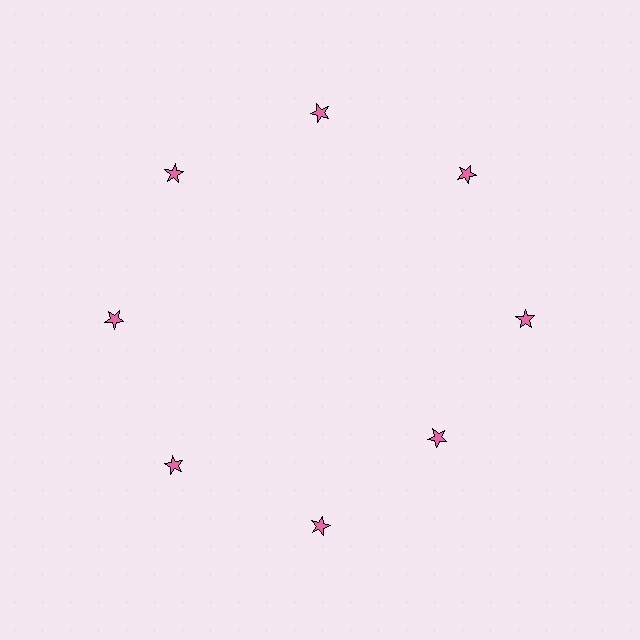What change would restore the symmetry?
The symmetry would be restored by moving it outward, back onto the ring so that all 8 stars sit at equal angles and equal distance from the center.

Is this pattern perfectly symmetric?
No. The 8 pink stars are arranged in a ring, but one element near the 4 o'clock position is pulled inward toward the center, breaking the 8-fold rotational symmetry.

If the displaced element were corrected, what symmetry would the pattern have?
It would have 8-fold rotational symmetry — the pattern would map onto itself every 45 degrees.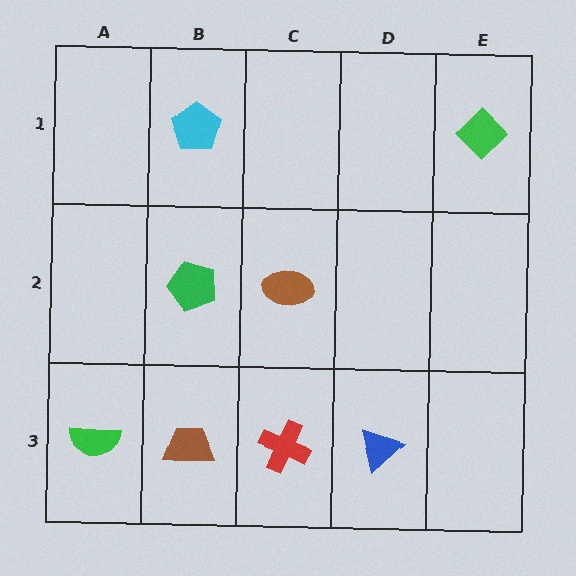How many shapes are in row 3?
4 shapes.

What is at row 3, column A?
A green semicircle.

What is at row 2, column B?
A green pentagon.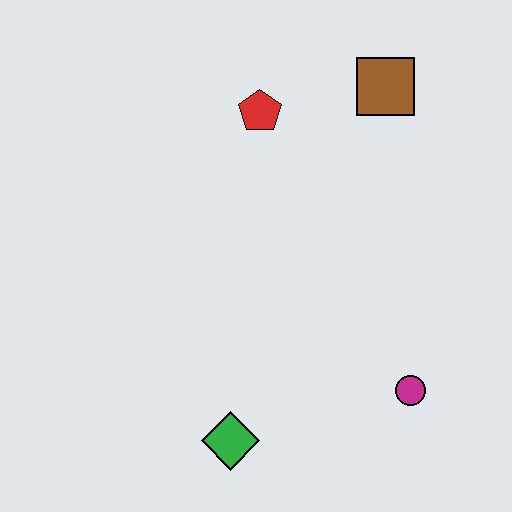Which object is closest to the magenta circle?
The green diamond is closest to the magenta circle.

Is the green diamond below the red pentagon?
Yes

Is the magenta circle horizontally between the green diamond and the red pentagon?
No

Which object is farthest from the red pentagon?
The green diamond is farthest from the red pentagon.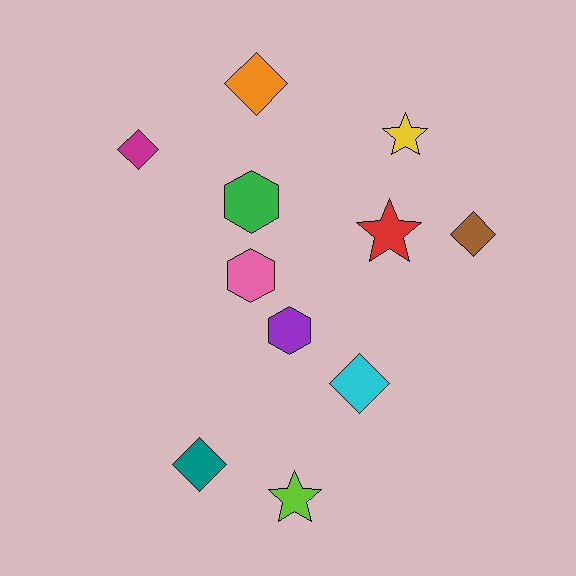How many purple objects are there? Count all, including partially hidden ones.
There is 1 purple object.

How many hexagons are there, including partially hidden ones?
There are 3 hexagons.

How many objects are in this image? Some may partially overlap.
There are 11 objects.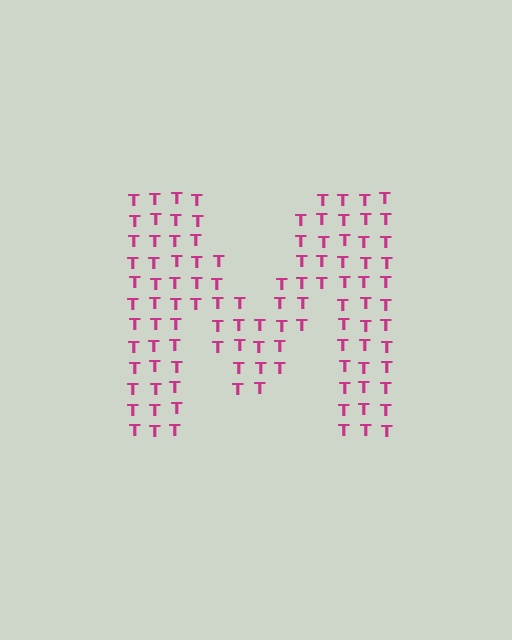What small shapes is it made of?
It is made of small letter T's.